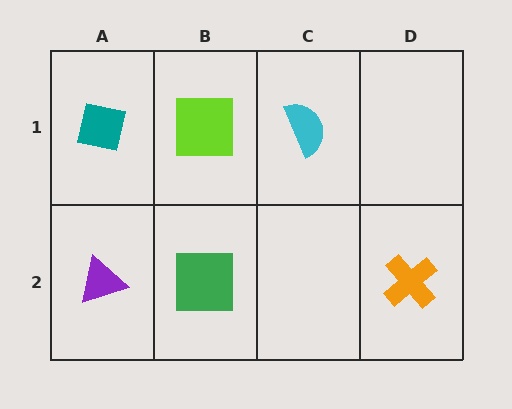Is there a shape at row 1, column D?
No, that cell is empty.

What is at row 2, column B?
A green square.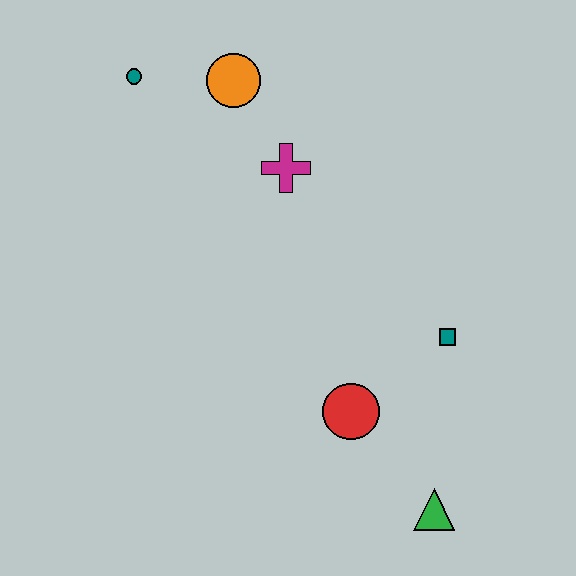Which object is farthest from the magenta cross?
The green triangle is farthest from the magenta cross.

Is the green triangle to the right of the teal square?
No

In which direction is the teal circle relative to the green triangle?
The teal circle is above the green triangle.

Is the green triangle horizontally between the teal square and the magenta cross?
Yes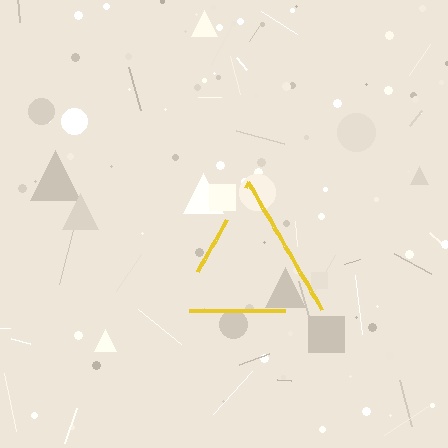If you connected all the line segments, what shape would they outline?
They would outline a triangle.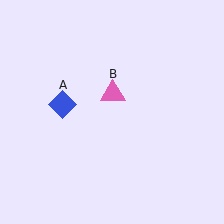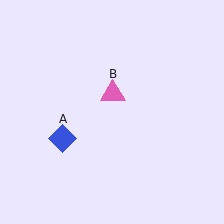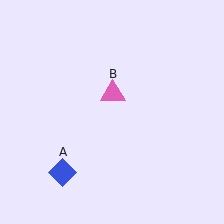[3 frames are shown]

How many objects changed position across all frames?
1 object changed position: blue diamond (object A).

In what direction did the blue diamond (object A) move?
The blue diamond (object A) moved down.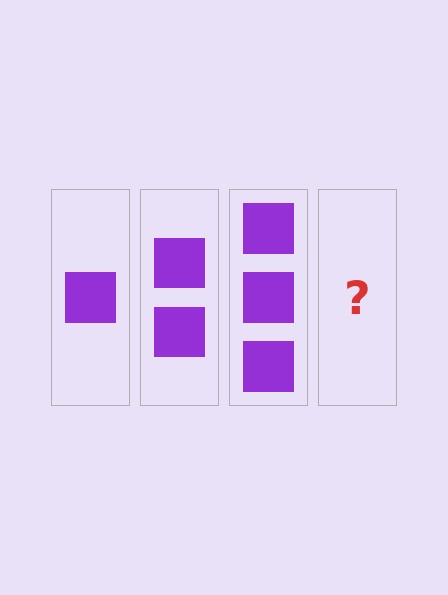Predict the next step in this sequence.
The next step is 4 squares.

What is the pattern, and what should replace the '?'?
The pattern is that each step adds one more square. The '?' should be 4 squares.